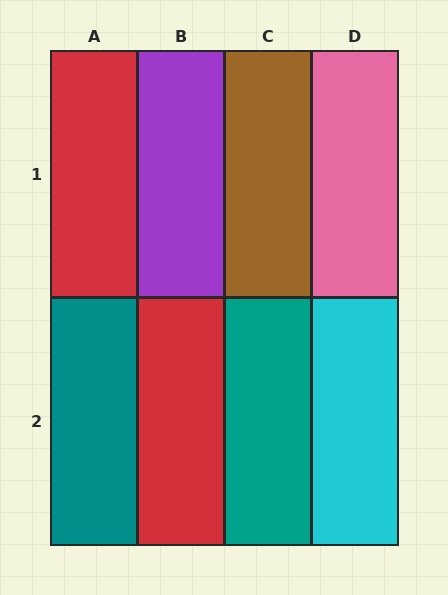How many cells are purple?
1 cell is purple.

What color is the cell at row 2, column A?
Teal.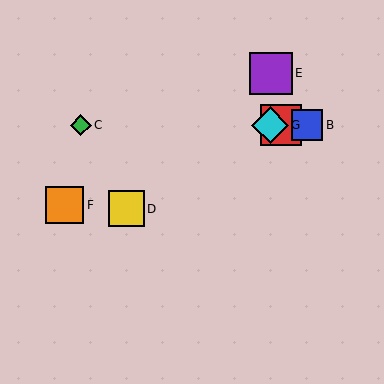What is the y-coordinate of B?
Object B is at y≈125.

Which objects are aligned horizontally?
Objects A, B, C, G are aligned horizontally.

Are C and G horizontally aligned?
Yes, both are at y≈125.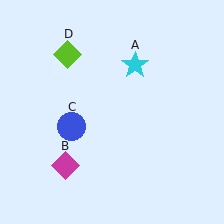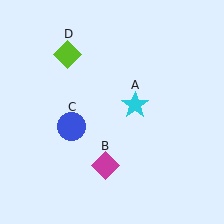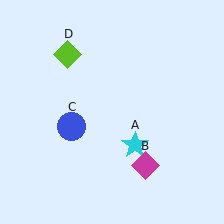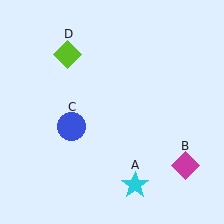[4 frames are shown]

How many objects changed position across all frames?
2 objects changed position: cyan star (object A), magenta diamond (object B).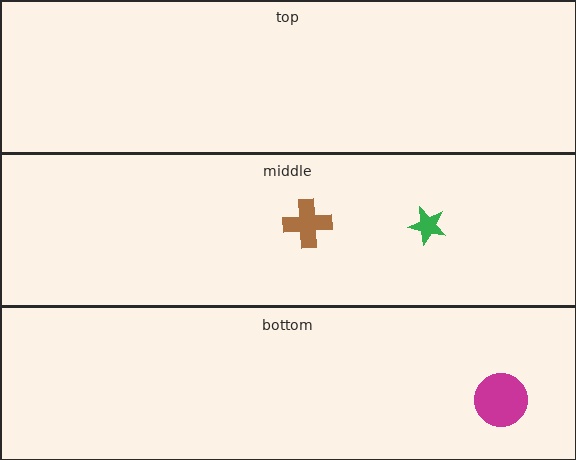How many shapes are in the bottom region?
1.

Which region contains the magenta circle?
The bottom region.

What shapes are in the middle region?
The brown cross, the green star.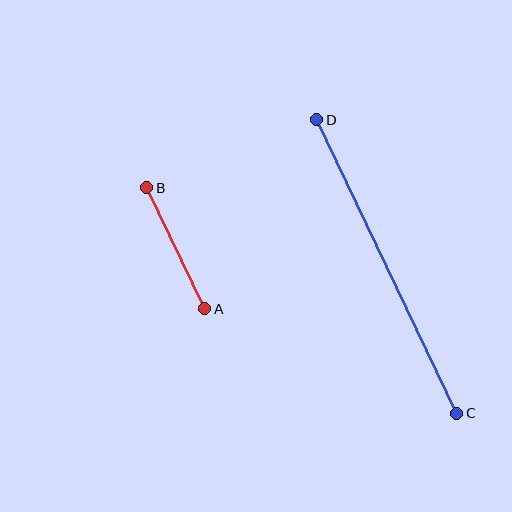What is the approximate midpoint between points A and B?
The midpoint is at approximately (176, 248) pixels.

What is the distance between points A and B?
The distance is approximately 134 pixels.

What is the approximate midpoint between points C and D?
The midpoint is at approximately (387, 267) pixels.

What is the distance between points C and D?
The distance is approximately 325 pixels.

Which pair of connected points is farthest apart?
Points C and D are farthest apart.